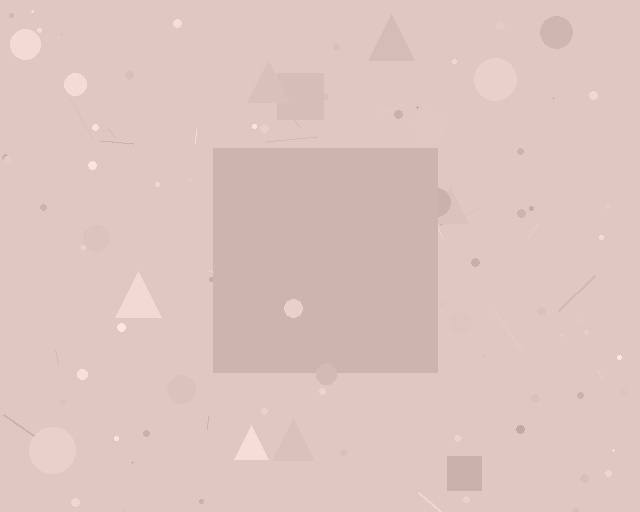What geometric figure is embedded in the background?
A square is embedded in the background.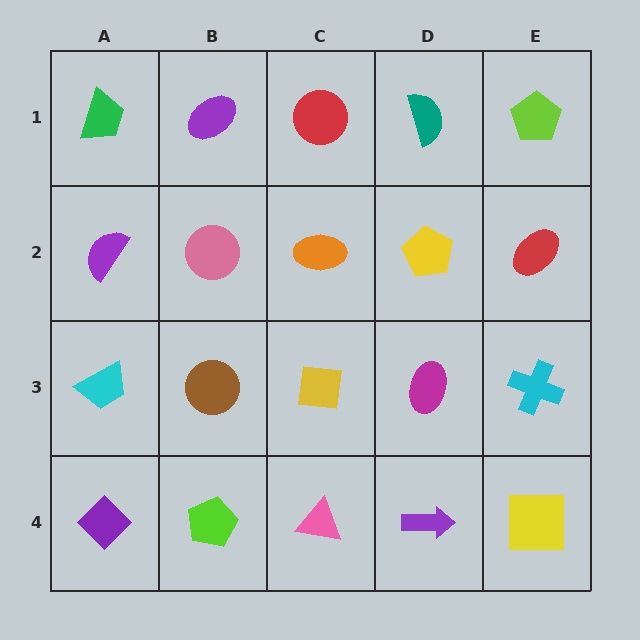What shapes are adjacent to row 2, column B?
A purple ellipse (row 1, column B), a brown circle (row 3, column B), a purple semicircle (row 2, column A), an orange ellipse (row 2, column C).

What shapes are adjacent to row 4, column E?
A cyan cross (row 3, column E), a purple arrow (row 4, column D).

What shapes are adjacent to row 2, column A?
A green trapezoid (row 1, column A), a cyan trapezoid (row 3, column A), a pink circle (row 2, column B).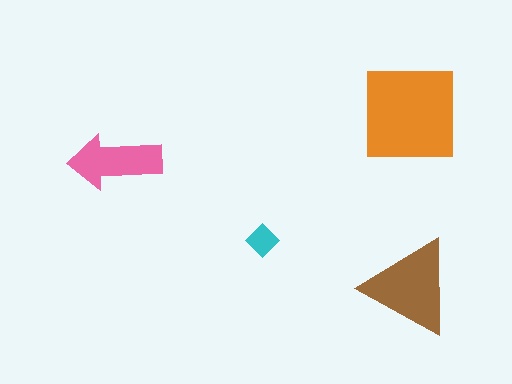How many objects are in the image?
There are 4 objects in the image.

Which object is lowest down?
The brown triangle is bottommost.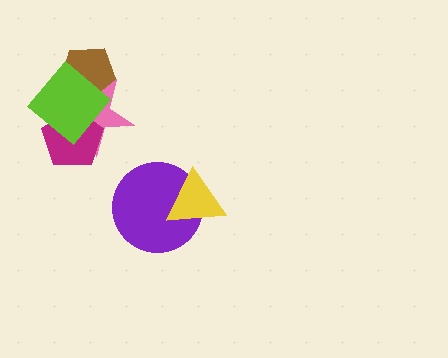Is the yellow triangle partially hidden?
No, no other shape covers it.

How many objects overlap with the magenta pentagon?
2 objects overlap with the magenta pentagon.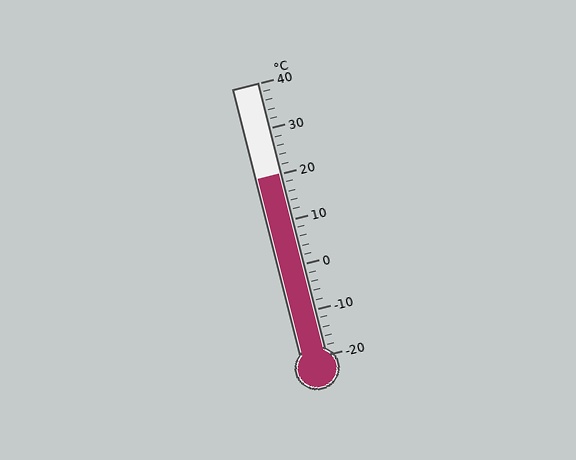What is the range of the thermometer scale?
The thermometer scale ranges from -20°C to 40°C.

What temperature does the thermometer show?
The thermometer shows approximately 20°C.